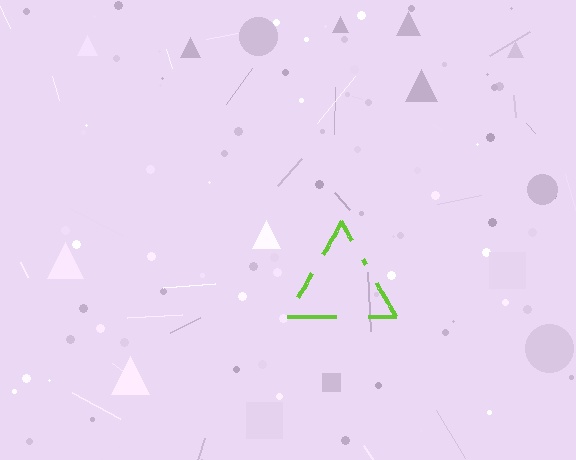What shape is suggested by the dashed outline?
The dashed outline suggests a triangle.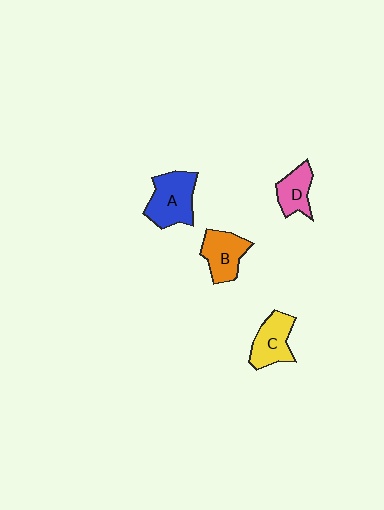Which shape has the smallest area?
Shape D (pink).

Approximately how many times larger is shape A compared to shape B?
Approximately 1.2 times.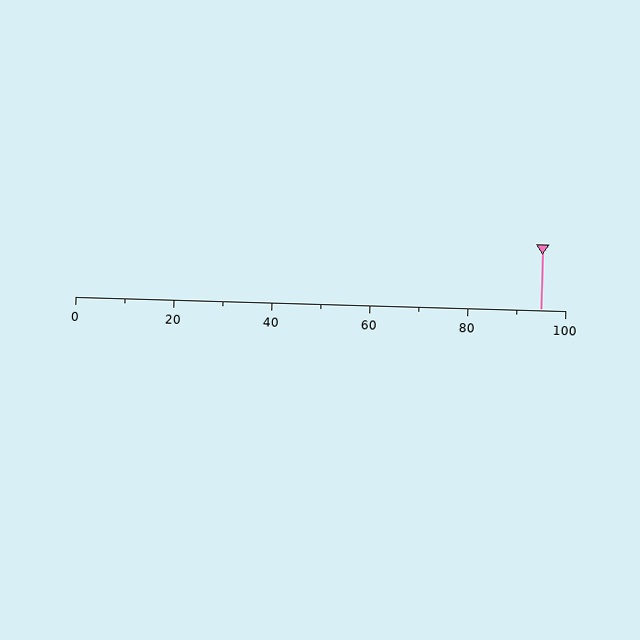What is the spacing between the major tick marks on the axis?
The major ticks are spaced 20 apart.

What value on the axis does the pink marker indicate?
The marker indicates approximately 95.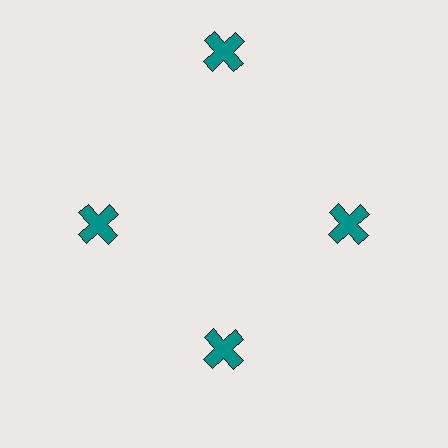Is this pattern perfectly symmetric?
No. The 4 teal crosses are arranged in a ring, but one element near the 12 o'clock position is pushed outward from the center, breaking the 4-fold rotational symmetry.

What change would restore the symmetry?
The symmetry would be restored by moving it inward, back onto the ring so that all 4 crosses sit at equal angles and equal distance from the center.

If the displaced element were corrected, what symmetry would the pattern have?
It would have 4-fold rotational symmetry — the pattern would map onto itself every 90 degrees.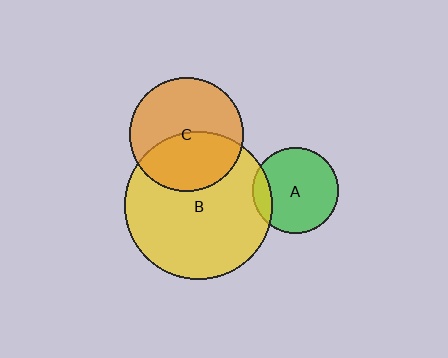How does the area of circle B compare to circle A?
Approximately 3.0 times.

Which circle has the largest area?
Circle B (yellow).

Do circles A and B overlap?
Yes.